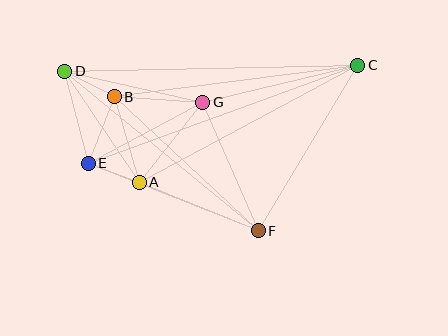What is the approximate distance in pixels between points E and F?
The distance between E and F is approximately 183 pixels.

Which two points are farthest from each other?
Points C and D are farthest from each other.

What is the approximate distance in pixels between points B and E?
The distance between B and E is approximately 72 pixels.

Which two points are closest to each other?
Points A and E are closest to each other.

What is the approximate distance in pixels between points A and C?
The distance between A and C is approximately 248 pixels.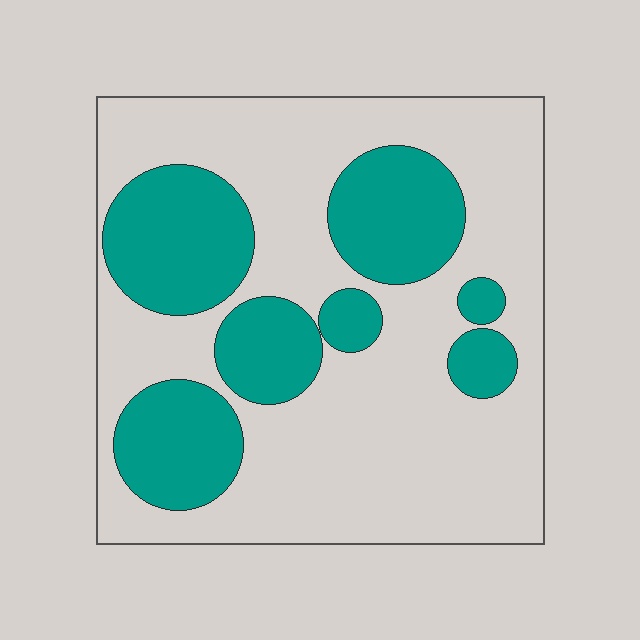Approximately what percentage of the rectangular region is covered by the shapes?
Approximately 30%.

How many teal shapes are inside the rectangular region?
7.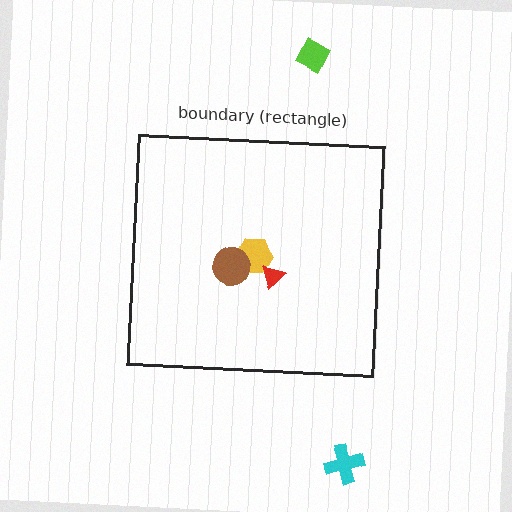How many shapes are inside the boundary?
3 inside, 2 outside.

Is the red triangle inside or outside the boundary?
Inside.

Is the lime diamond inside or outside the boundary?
Outside.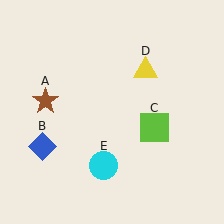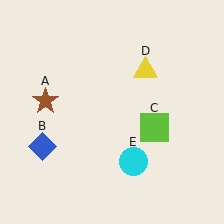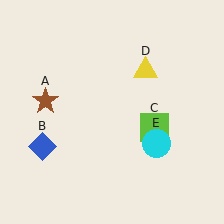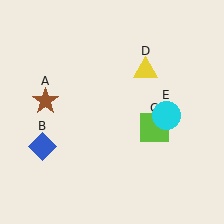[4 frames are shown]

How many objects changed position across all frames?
1 object changed position: cyan circle (object E).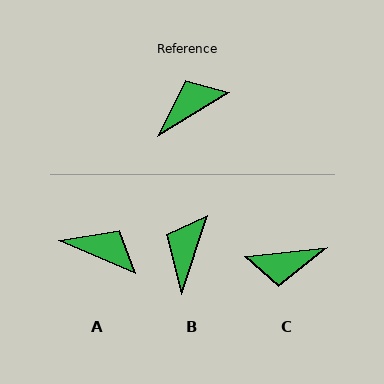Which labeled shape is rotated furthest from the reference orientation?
C, about 154 degrees away.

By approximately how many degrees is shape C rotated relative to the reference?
Approximately 154 degrees counter-clockwise.